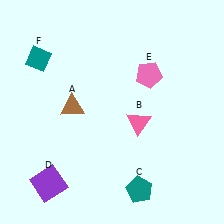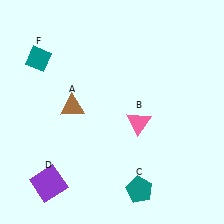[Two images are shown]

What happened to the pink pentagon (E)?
The pink pentagon (E) was removed in Image 2. It was in the top-right area of Image 1.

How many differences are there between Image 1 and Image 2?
There is 1 difference between the two images.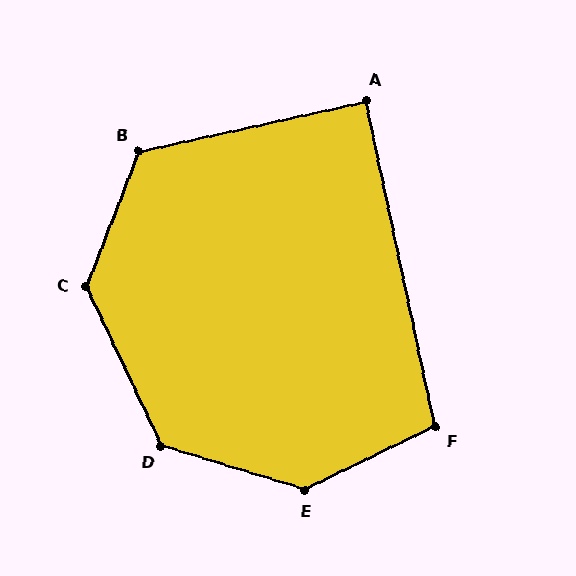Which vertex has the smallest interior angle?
A, at approximately 90 degrees.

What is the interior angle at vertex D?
Approximately 132 degrees (obtuse).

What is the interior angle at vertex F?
Approximately 104 degrees (obtuse).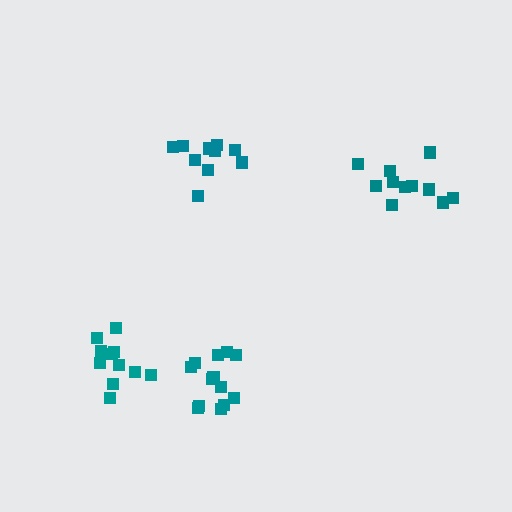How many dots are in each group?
Group 1: 11 dots, Group 2: 10 dots, Group 3: 13 dots, Group 4: 11 dots (45 total).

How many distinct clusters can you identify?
There are 4 distinct clusters.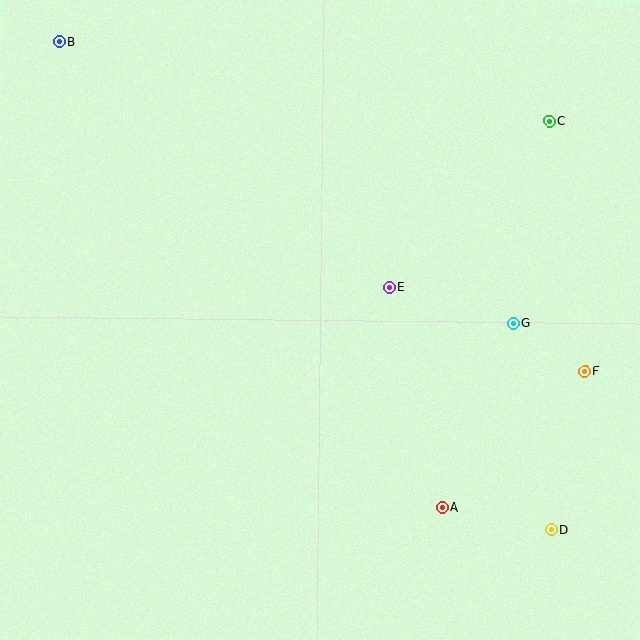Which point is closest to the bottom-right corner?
Point D is closest to the bottom-right corner.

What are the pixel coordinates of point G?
Point G is at (513, 323).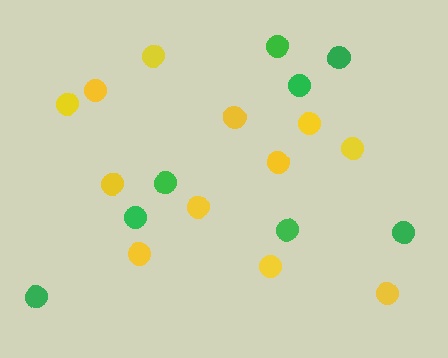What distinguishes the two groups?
There are 2 groups: one group of yellow circles (12) and one group of green circles (8).